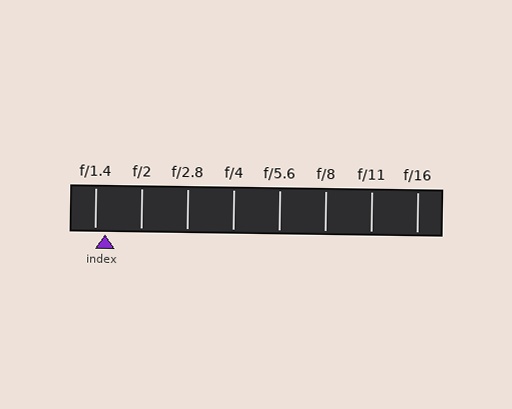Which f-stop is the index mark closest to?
The index mark is closest to f/1.4.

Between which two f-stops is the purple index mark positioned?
The index mark is between f/1.4 and f/2.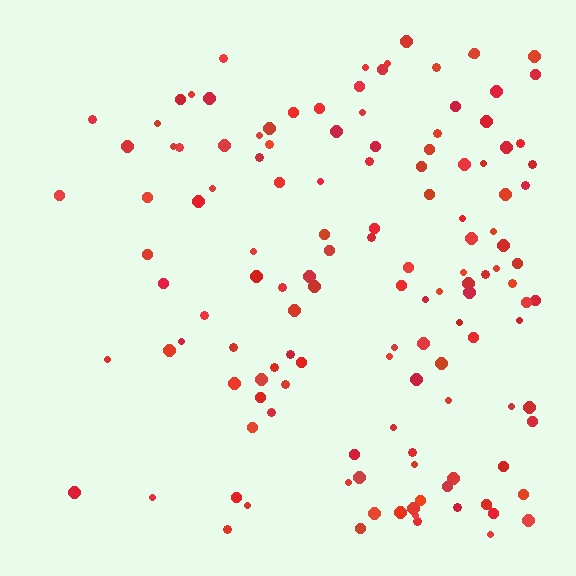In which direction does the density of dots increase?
From left to right, with the right side densest.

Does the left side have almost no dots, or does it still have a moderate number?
Still a moderate number, just noticeably fewer than the right.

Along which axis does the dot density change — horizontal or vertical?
Horizontal.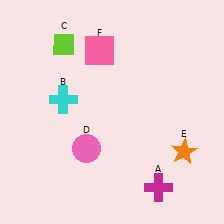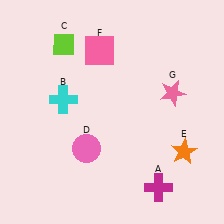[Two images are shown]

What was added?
A pink star (G) was added in Image 2.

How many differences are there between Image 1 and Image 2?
There is 1 difference between the two images.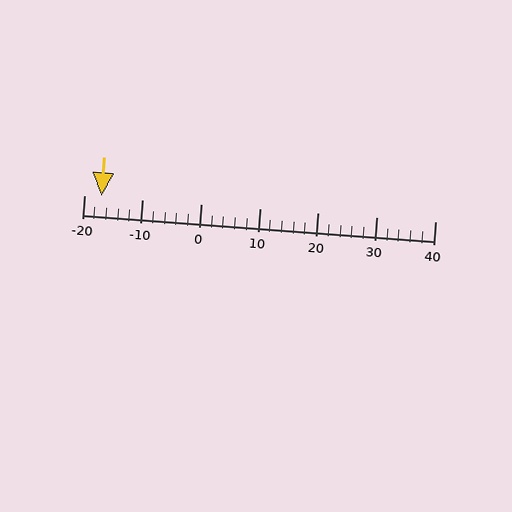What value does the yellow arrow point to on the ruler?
The yellow arrow points to approximately -17.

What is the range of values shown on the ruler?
The ruler shows values from -20 to 40.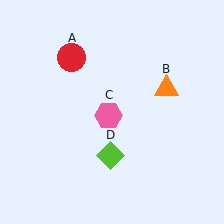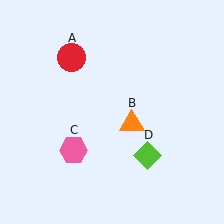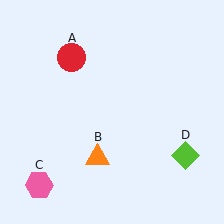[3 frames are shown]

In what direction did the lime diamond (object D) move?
The lime diamond (object D) moved right.